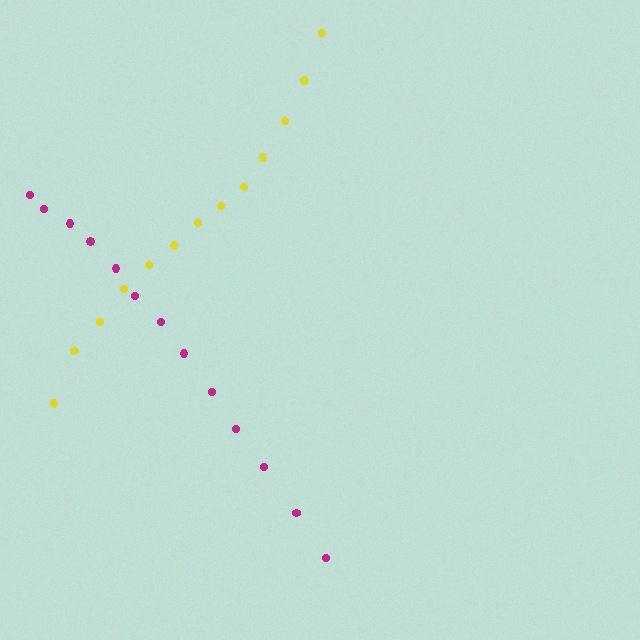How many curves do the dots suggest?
There are 2 distinct paths.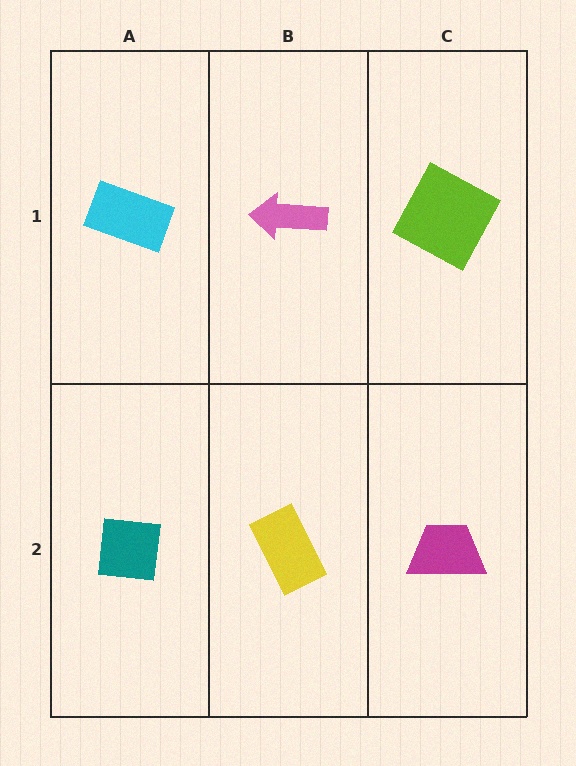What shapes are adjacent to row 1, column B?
A yellow rectangle (row 2, column B), a cyan rectangle (row 1, column A), a lime square (row 1, column C).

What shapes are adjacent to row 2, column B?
A pink arrow (row 1, column B), a teal square (row 2, column A), a magenta trapezoid (row 2, column C).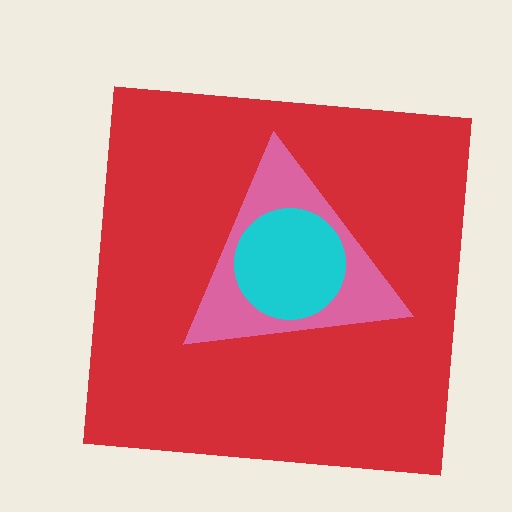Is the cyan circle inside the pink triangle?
Yes.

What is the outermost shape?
The red square.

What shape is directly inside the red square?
The pink triangle.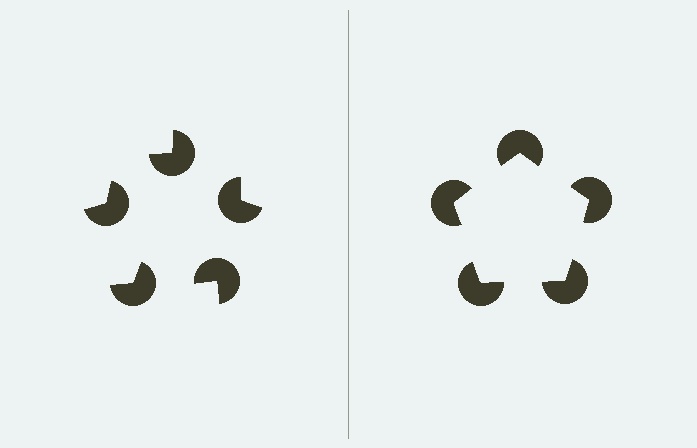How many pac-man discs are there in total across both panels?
10 — 5 on each side.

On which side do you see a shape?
An illusory pentagon appears on the right side. On the left side the wedge cuts are rotated, so no coherent shape forms.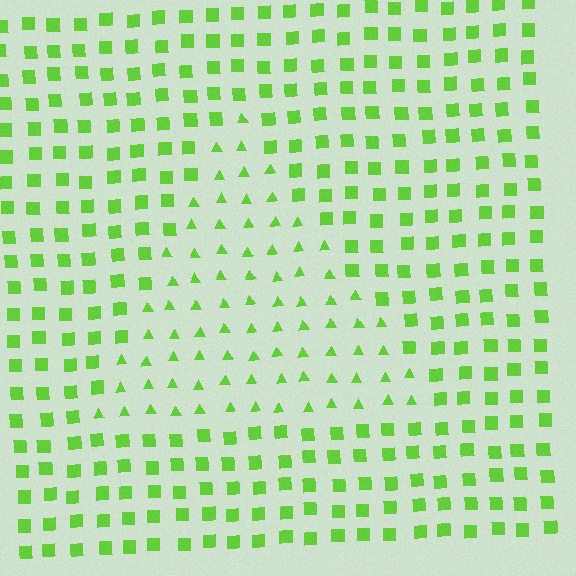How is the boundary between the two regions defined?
The boundary is defined by a change in element shape: triangles inside vs. squares outside. All elements share the same color and spacing.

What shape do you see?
I see a triangle.